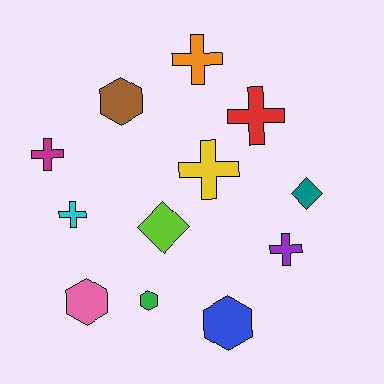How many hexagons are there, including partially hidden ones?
There are 4 hexagons.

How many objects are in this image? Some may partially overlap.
There are 12 objects.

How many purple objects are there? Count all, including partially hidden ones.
There is 1 purple object.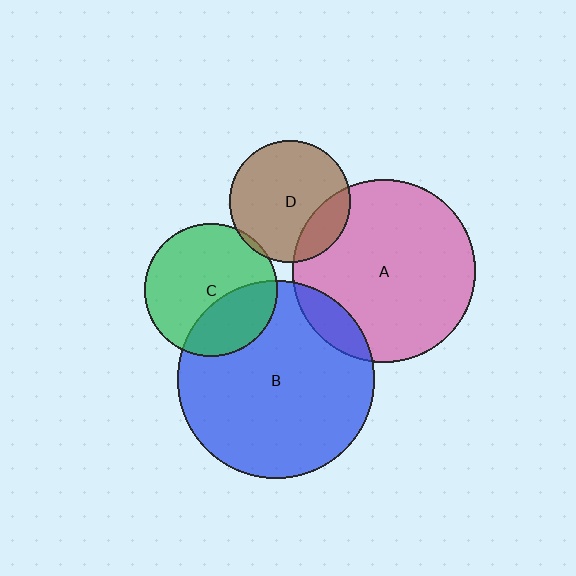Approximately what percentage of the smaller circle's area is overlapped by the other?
Approximately 5%.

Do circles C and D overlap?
Yes.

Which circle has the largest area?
Circle B (blue).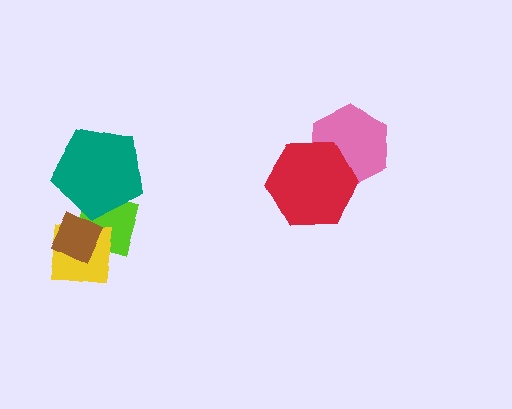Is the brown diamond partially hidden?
No, no other shape covers it.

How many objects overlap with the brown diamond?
2 objects overlap with the brown diamond.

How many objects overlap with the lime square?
3 objects overlap with the lime square.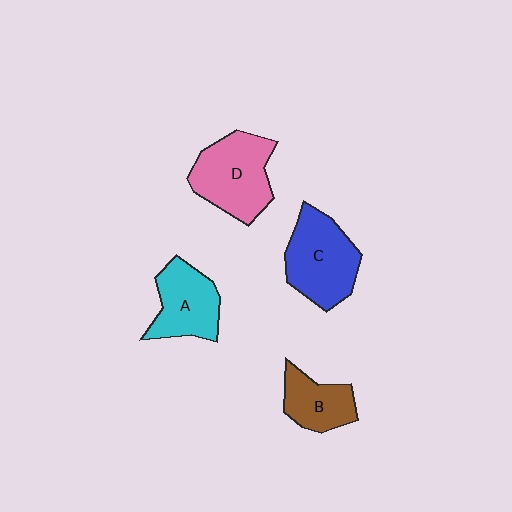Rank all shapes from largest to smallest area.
From largest to smallest: D (pink), C (blue), A (cyan), B (brown).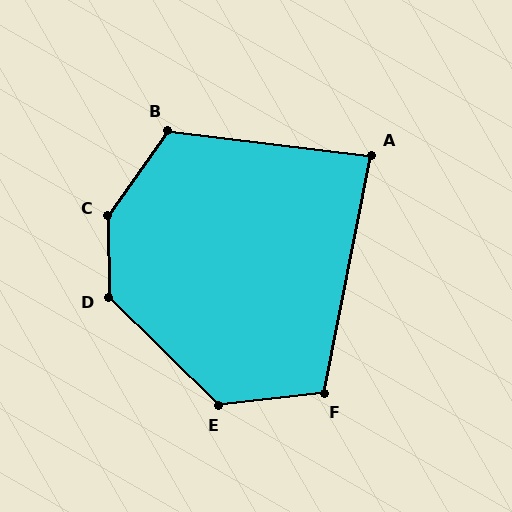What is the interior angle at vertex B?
Approximately 118 degrees (obtuse).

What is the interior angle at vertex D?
Approximately 134 degrees (obtuse).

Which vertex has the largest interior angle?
C, at approximately 145 degrees.